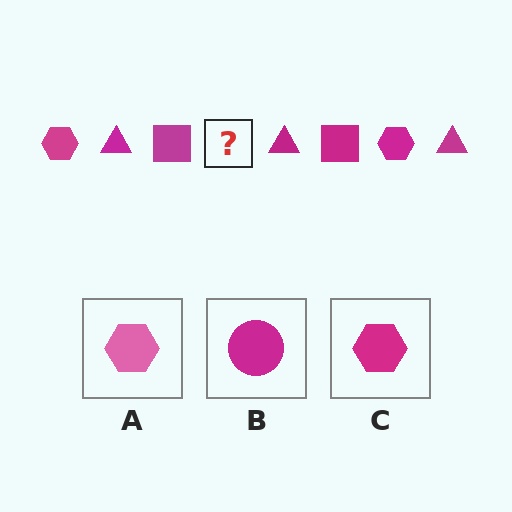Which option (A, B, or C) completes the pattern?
C.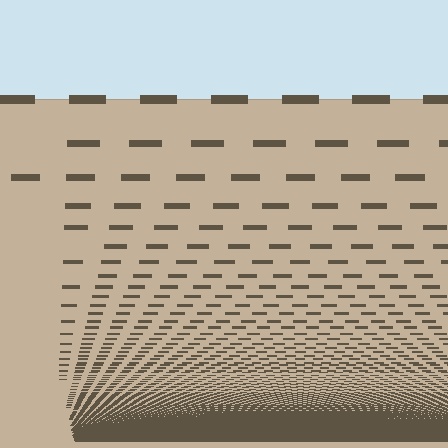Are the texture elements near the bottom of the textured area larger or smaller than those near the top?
Smaller. The gradient is inverted — elements near the bottom are smaller and denser.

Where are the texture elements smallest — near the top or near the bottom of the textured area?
Near the bottom.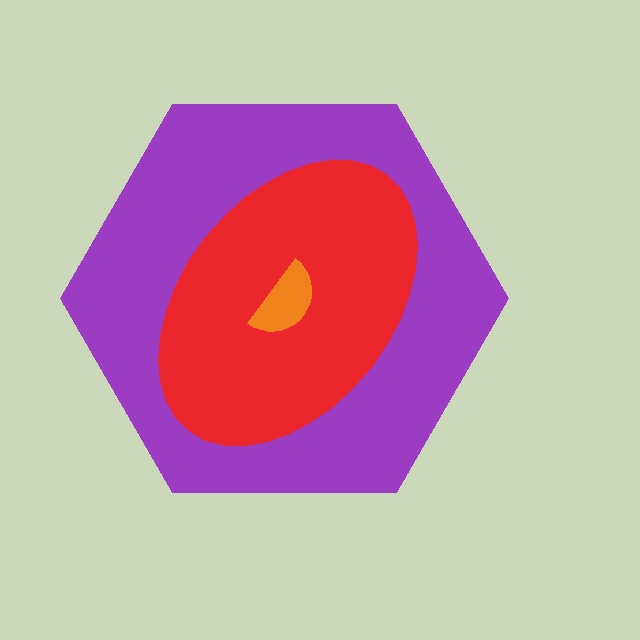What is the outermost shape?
The purple hexagon.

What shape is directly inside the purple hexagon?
The red ellipse.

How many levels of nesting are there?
3.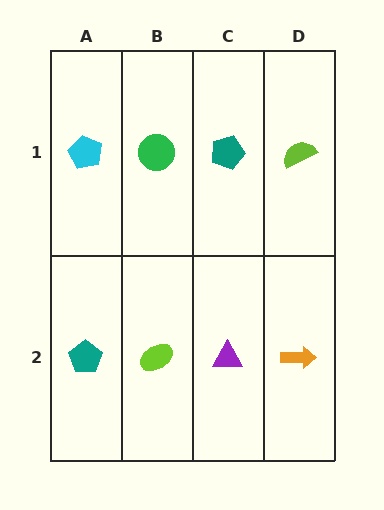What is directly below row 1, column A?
A teal pentagon.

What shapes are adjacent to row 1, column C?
A purple triangle (row 2, column C), a green circle (row 1, column B), a lime semicircle (row 1, column D).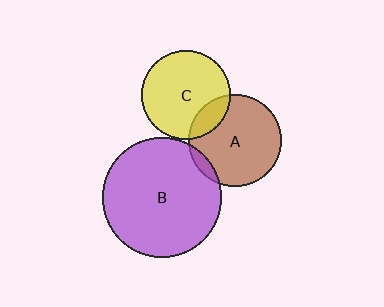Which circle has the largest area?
Circle B (purple).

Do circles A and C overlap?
Yes.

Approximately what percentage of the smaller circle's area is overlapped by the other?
Approximately 15%.